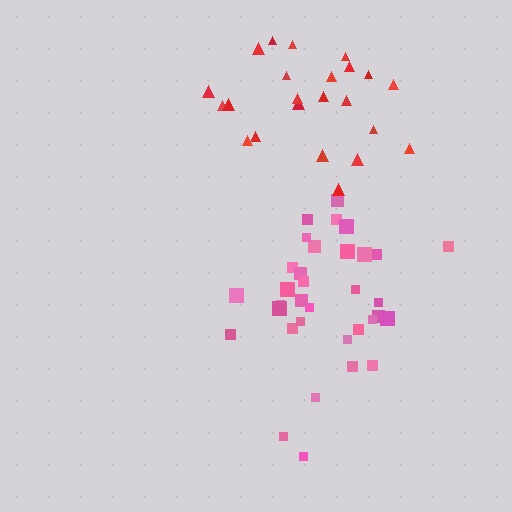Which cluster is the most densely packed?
Pink.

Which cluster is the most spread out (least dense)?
Red.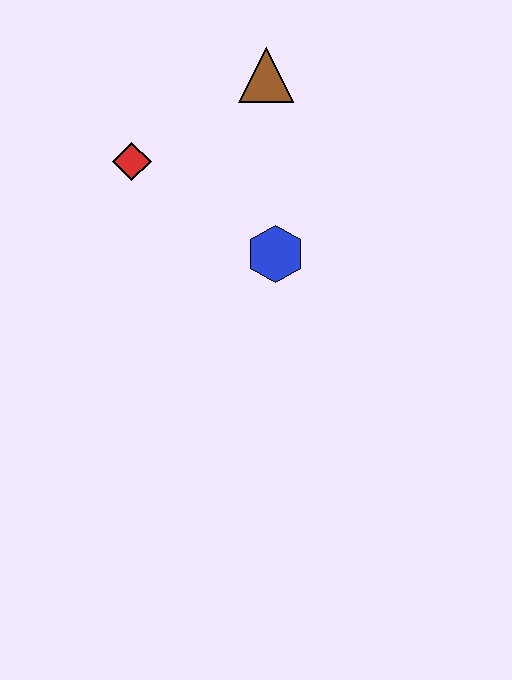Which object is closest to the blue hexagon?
The red diamond is closest to the blue hexagon.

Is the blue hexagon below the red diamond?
Yes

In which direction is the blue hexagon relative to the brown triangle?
The blue hexagon is below the brown triangle.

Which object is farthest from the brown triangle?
The blue hexagon is farthest from the brown triangle.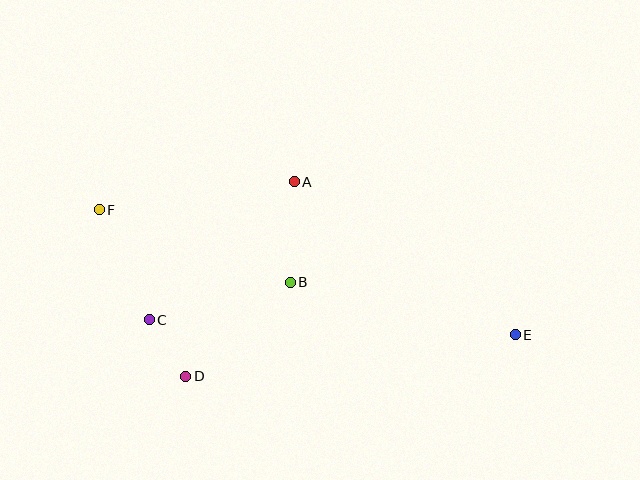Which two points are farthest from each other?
Points E and F are farthest from each other.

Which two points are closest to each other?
Points C and D are closest to each other.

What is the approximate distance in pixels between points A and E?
The distance between A and E is approximately 269 pixels.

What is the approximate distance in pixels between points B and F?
The distance between B and F is approximately 204 pixels.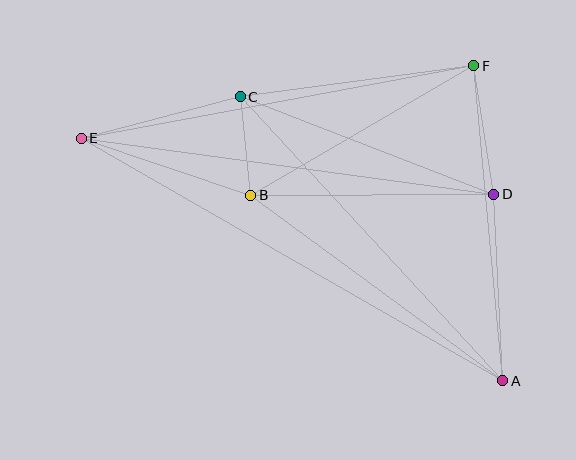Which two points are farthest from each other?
Points A and E are farthest from each other.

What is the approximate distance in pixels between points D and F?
The distance between D and F is approximately 130 pixels.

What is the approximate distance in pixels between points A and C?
The distance between A and C is approximately 387 pixels.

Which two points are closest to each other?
Points B and C are closest to each other.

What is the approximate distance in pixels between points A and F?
The distance between A and F is approximately 316 pixels.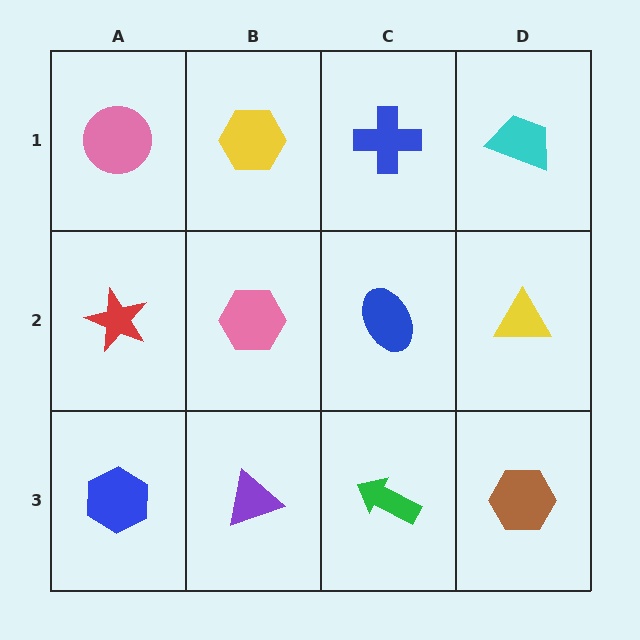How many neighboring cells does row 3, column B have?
3.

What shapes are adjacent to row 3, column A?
A red star (row 2, column A), a purple triangle (row 3, column B).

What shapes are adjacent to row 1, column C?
A blue ellipse (row 2, column C), a yellow hexagon (row 1, column B), a cyan trapezoid (row 1, column D).